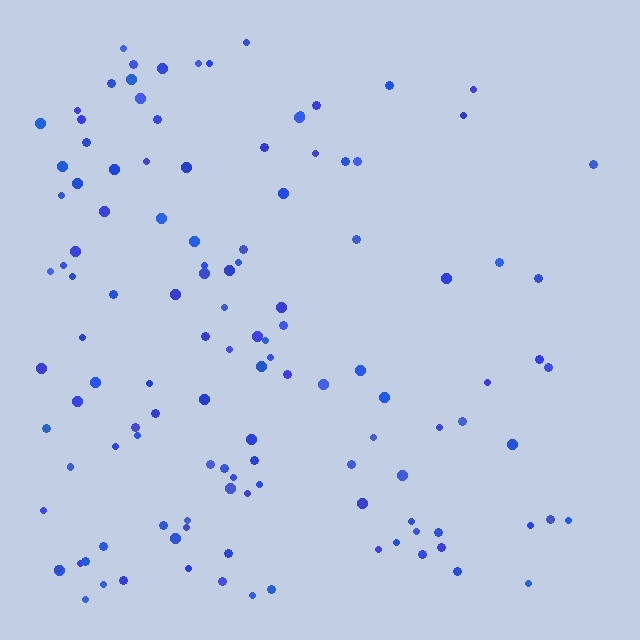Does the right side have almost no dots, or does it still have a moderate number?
Still a moderate number, just noticeably fewer than the left.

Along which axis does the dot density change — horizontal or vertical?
Horizontal.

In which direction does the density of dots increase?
From right to left, with the left side densest.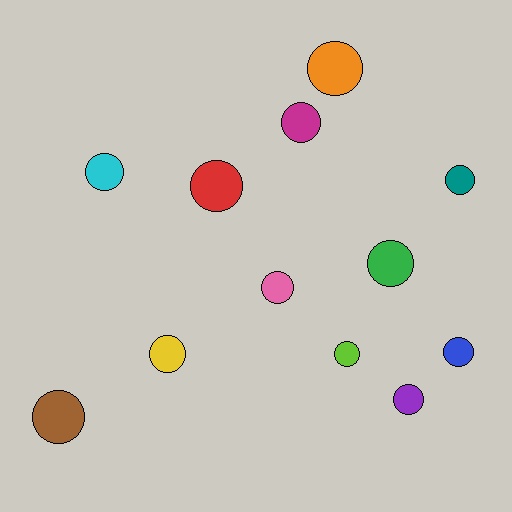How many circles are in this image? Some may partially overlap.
There are 12 circles.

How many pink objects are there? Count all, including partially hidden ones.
There is 1 pink object.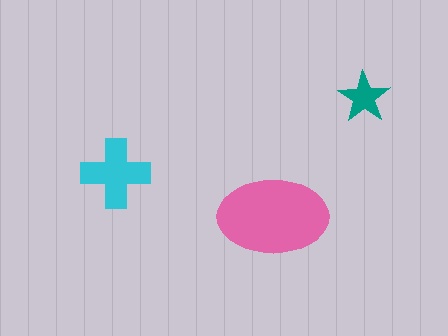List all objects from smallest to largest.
The teal star, the cyan cross, the pink ellipse.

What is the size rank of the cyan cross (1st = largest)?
2nd.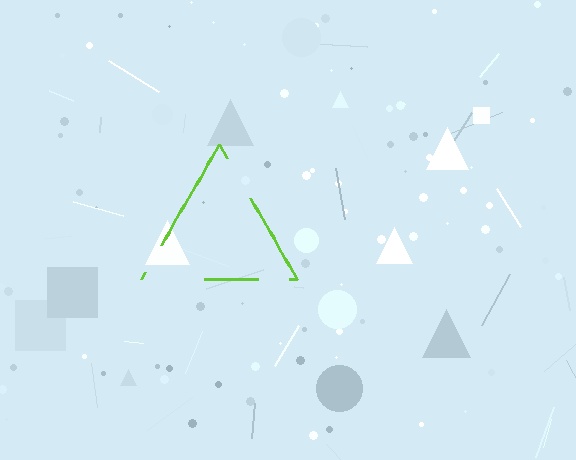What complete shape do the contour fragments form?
The contour fragments form a triangle.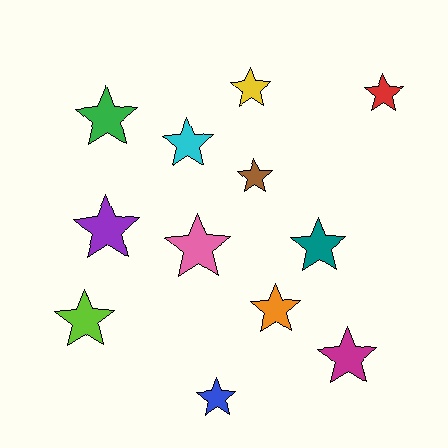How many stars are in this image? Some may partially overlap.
There are 12 stars.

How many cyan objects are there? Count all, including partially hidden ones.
There is 1 cyan object.